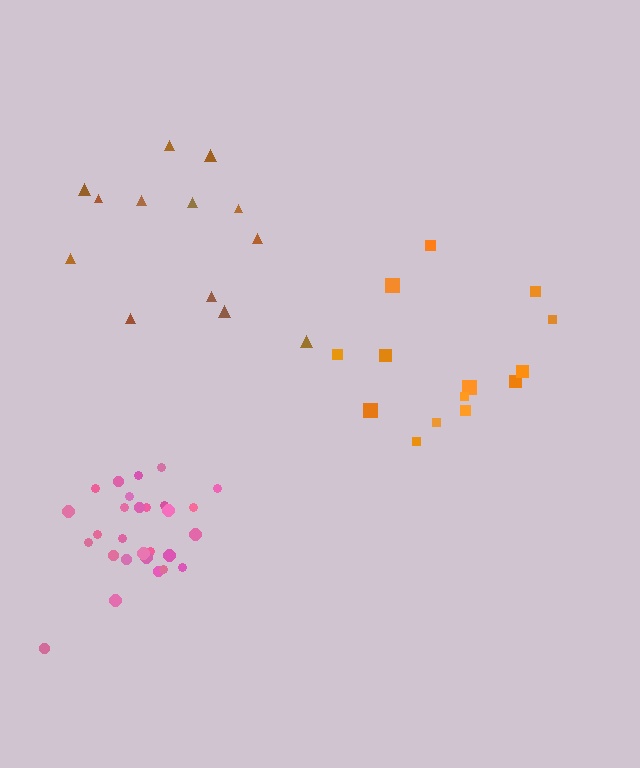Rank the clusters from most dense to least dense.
pink, orange, brown.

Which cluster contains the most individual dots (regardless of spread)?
Pink (28).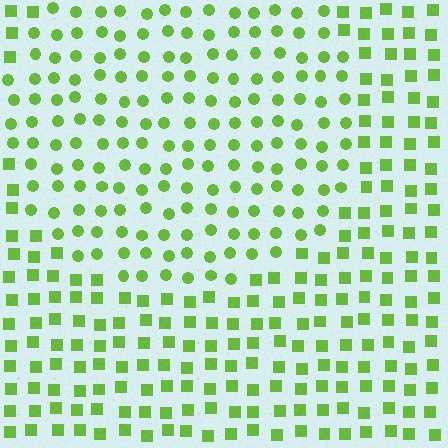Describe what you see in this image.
The image is filled with small lime elements arranged in a uniform grid. A circle-shaped region contains circles, while the surrounding area contains squares. The boundary is defined purely by the change in element shape.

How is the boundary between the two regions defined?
The boundary is defined by a change in element shape: circles inside vs. squares outside. All elements share the same color and spacing.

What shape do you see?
I see a circle.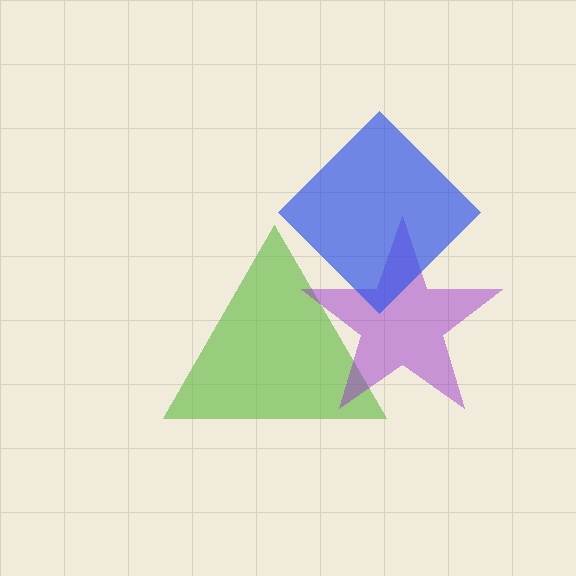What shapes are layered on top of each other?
The layered shapes are: a lime triangle, a purple star, a blue diamond.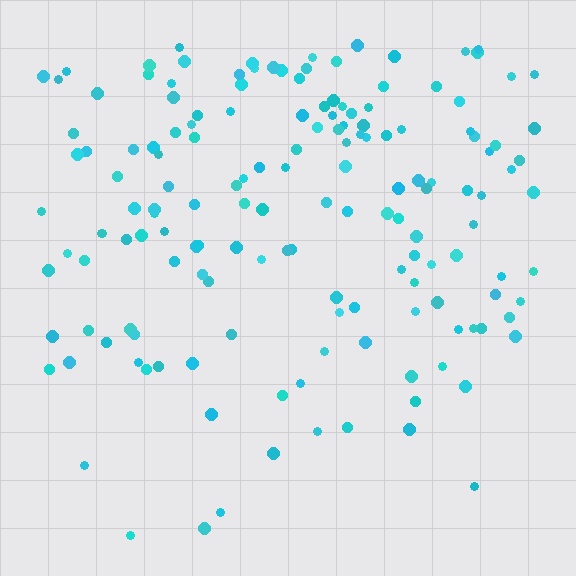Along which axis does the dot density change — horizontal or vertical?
Vertical.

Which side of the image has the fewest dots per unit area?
The bottom.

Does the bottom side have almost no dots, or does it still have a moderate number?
Still a moderate number, just noticeably fewer than the top.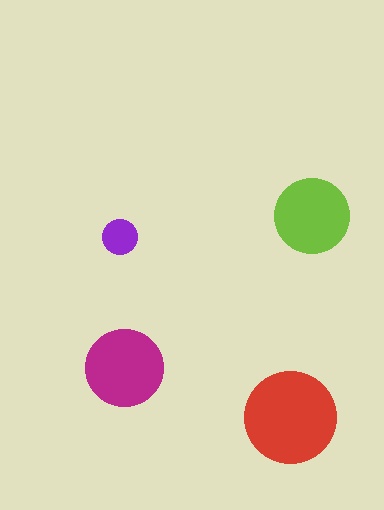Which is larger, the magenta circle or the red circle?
The red one.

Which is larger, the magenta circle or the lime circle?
The magenta one.